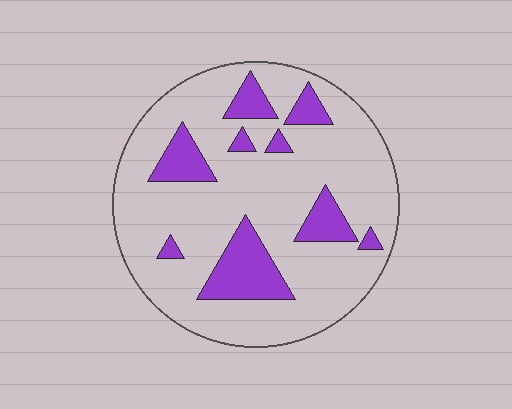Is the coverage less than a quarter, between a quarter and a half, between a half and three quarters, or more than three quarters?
Less than a quarter.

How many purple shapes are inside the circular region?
9.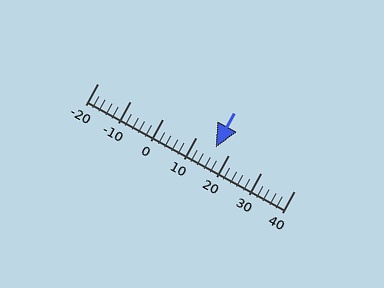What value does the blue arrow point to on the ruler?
The blue arrow points to approximately 16.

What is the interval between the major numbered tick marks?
The major tick marks are spaced 10 units apart.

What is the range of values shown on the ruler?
The ruler shows values from -20 to 40.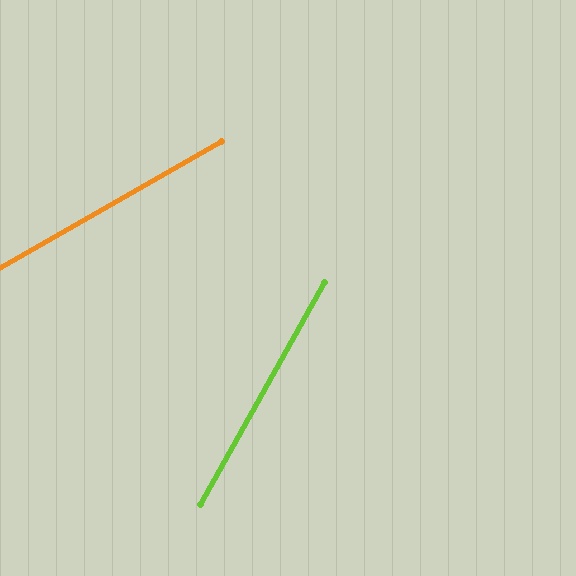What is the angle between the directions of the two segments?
Approximately 31 degrees.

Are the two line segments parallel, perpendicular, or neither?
Neither parallel nor perpendicular — they differ by about 31°.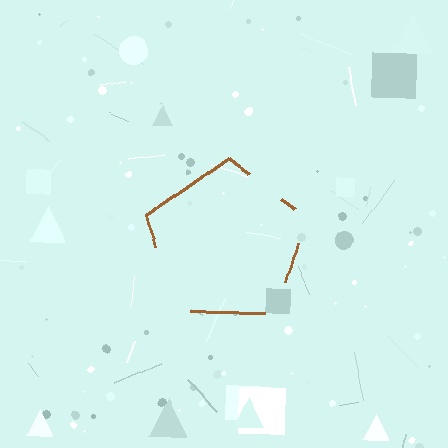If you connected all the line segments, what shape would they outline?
They would outline a pentagon.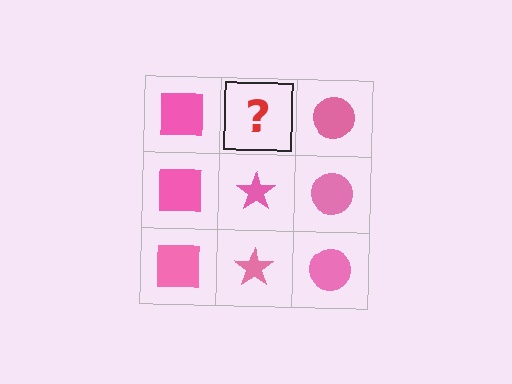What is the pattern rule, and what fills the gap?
The rule is that each column has a consistent shape. The gap should be filled with a pink star.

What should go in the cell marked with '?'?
The missing cell should contain a pink star.